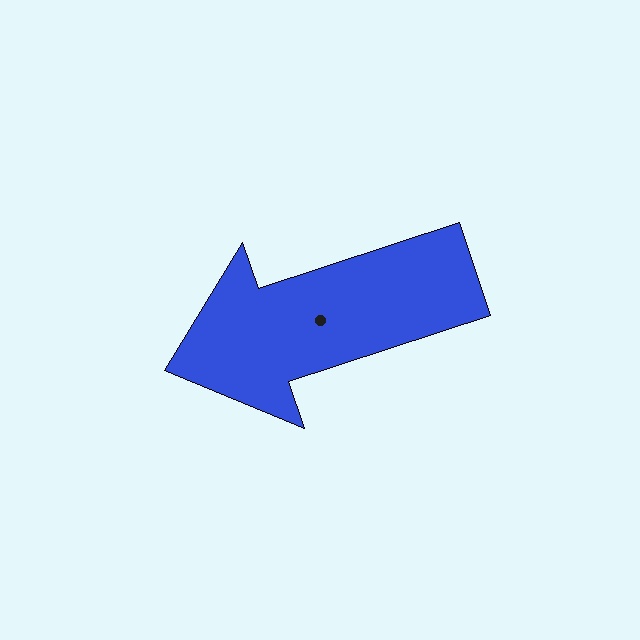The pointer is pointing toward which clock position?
Roughly 8 o'clock.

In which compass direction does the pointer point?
West.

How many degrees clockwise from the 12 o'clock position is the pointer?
Approximately 252 degrees.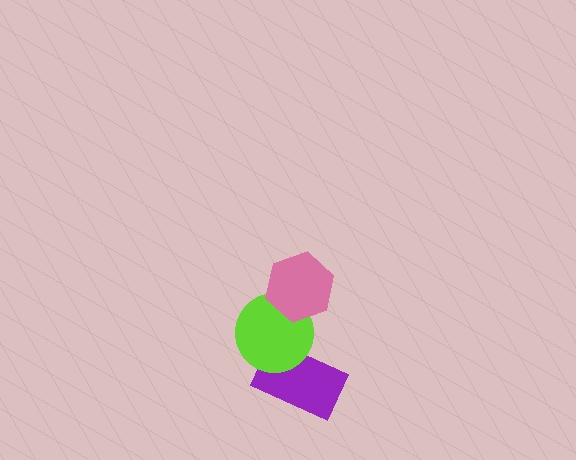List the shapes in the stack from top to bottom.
From top to bottom: the pink hexagon, the lime circle, the purple rectangle.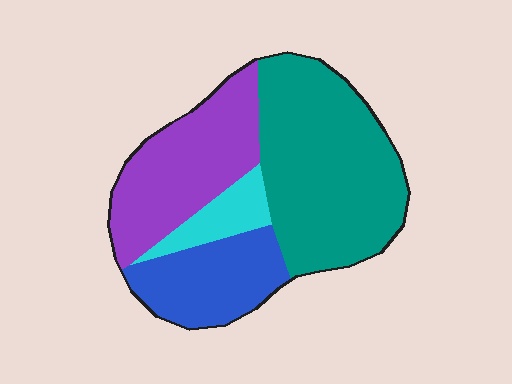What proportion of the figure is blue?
Blue covers around 20% of the figure.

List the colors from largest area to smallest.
From largest to smallest: teal, purple, blue, cyan.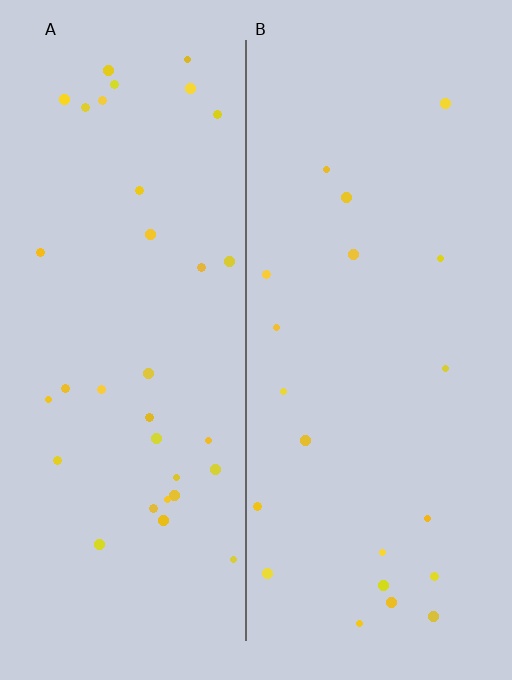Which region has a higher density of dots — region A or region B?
A (the left).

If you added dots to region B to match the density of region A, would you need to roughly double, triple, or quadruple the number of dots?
Approximately double.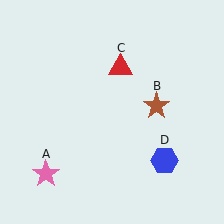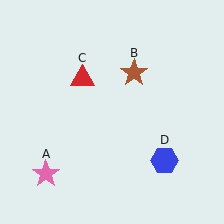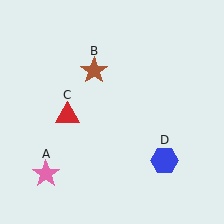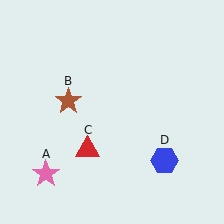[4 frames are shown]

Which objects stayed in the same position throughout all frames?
Pink star (object A) and blue hexagon (object D) remained stationary.